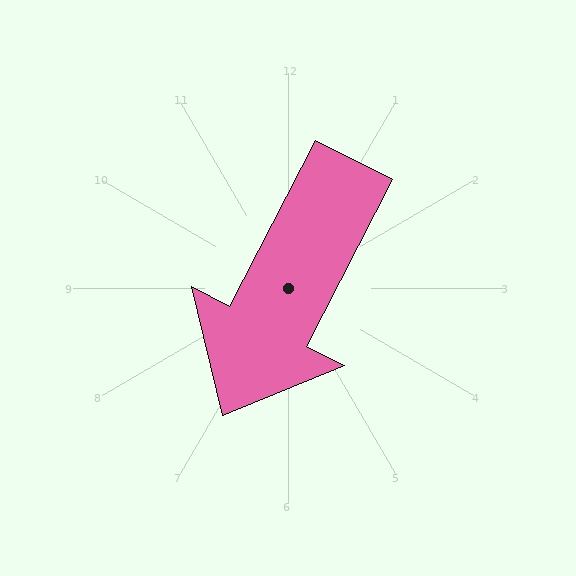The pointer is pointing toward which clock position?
Roughly 7 o'clock.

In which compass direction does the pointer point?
Southwest.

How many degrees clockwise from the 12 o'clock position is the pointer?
Approximately 207 degrees.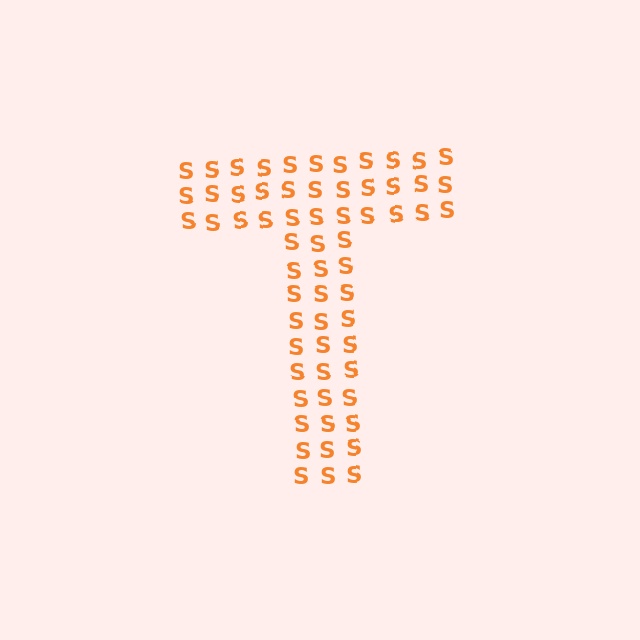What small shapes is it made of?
It is made of small letter S's.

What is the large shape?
The large shape is the letter T.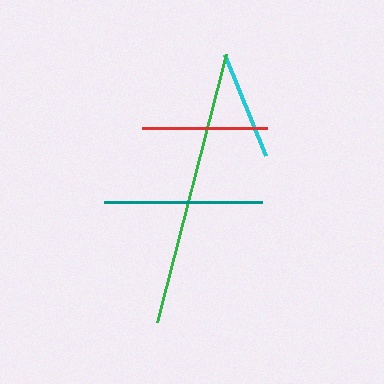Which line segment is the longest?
The green line is the longest at approximately 277 pixels.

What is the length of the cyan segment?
The cyan segment is approximately 108 pixels long.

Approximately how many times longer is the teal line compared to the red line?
The teal line is approximately 1.3 times the length of the red line.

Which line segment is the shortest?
The cyan line is the shortest at approximately 108 pixels.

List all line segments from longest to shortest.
From longest to shortest: green, teal, red, cyan.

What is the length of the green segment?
The green segment is approximately 277 pixels long.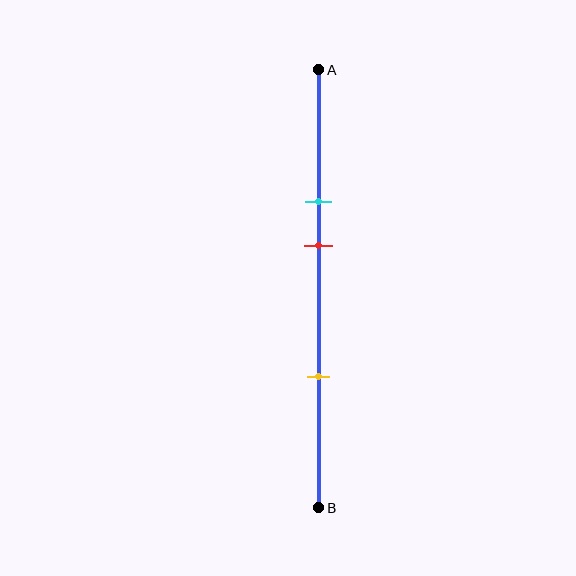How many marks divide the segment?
There are 3 marks dividing the segment.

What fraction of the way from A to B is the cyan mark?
The cyan mark is approximately 30% (0.3) of the way from A to B.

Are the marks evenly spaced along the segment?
No, the marks are not evenly spaced.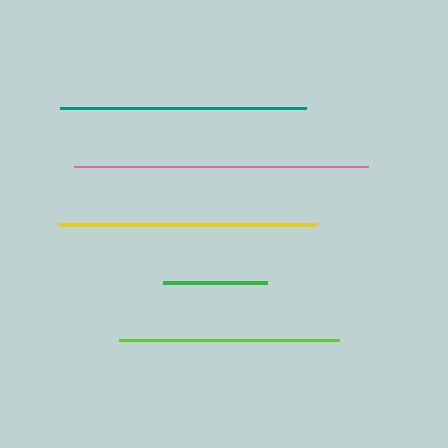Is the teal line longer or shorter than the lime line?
The teal line is longer than the lime line.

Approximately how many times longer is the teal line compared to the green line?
The teal line is approximately 2.4 times the length of the green line.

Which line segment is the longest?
The pink line is the longest at approximately 294 pixels.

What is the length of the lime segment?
The lime segment is approximately 219 pixels long.